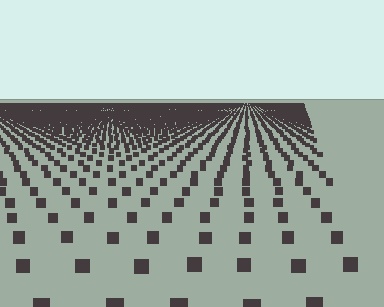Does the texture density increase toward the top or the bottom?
Density increases toward the top.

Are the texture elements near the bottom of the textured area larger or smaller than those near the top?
Larger. Near the bottom, elements are closer to the viewer and appear at a bigger on-screen size.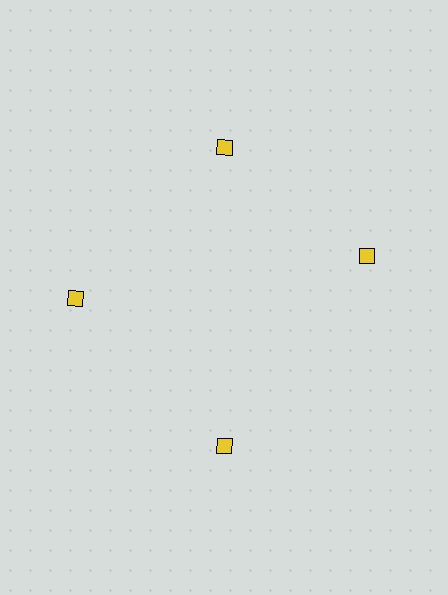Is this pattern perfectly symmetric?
No. The 4 yellow diamonds are arranged in a ring, but one element near the 3 o'clock position is rotated out of alignment along the ring, breaking the 4-fold rotational symmetry.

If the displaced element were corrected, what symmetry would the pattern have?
It would have 4-fold rotational symmetry — the pattern would map onto itself every 90 degrees.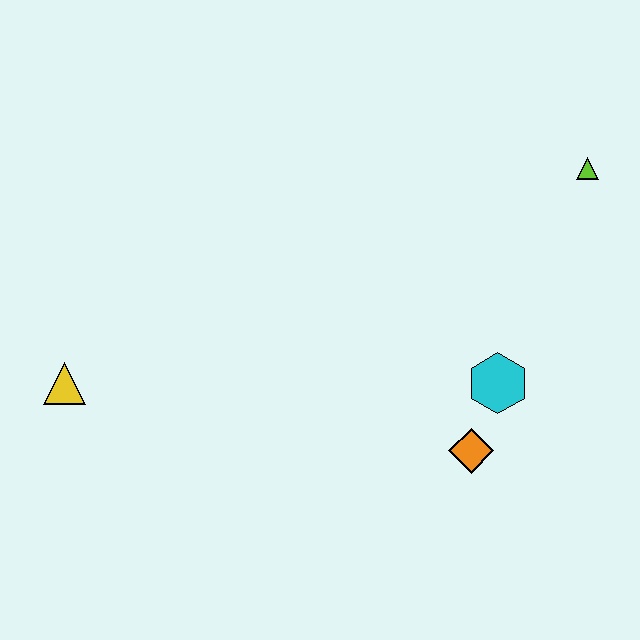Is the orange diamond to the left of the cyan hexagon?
Yes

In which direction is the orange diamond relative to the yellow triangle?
The orange diamond is to the right of the yellow triangle.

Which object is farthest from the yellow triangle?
The lime triangle is farthest from the yellow triangle.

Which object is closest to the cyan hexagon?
The orange diamond is closest to the cyan hexagon.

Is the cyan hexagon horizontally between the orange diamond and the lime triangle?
Yes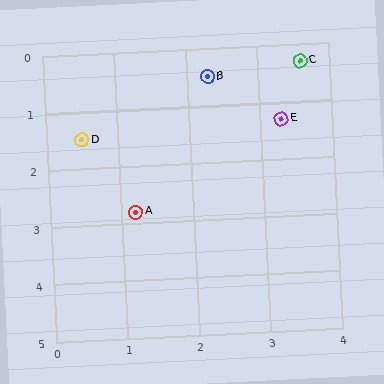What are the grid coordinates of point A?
Point A is at approximately (1.2, 2.8).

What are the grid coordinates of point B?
Point B is at approximately (2.3, 0.5).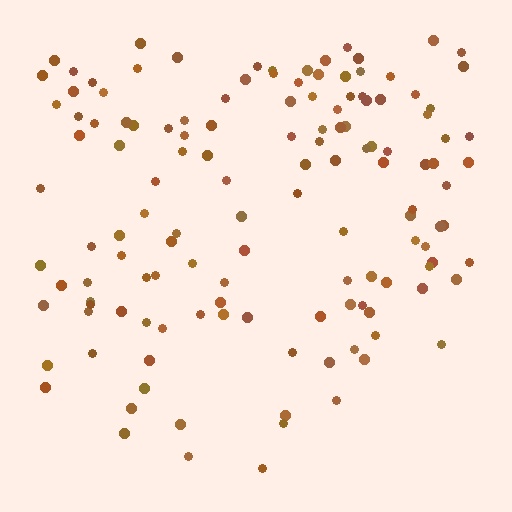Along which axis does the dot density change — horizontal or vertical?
Vertical.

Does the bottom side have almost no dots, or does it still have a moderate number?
Still a moderate number, just noticeably fewer than the top.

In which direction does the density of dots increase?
From bottom to top, with the top side densest.